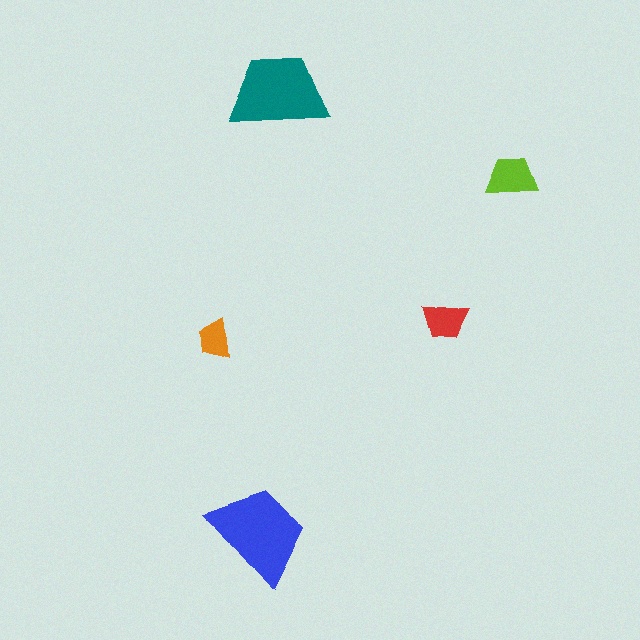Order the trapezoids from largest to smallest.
the blue one, the teal one, the lime one, the red one, the orange one.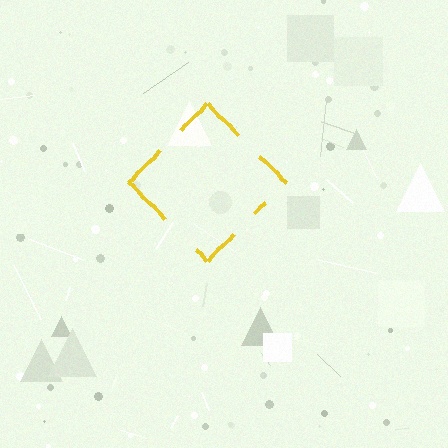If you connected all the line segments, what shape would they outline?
They would outline a diamond.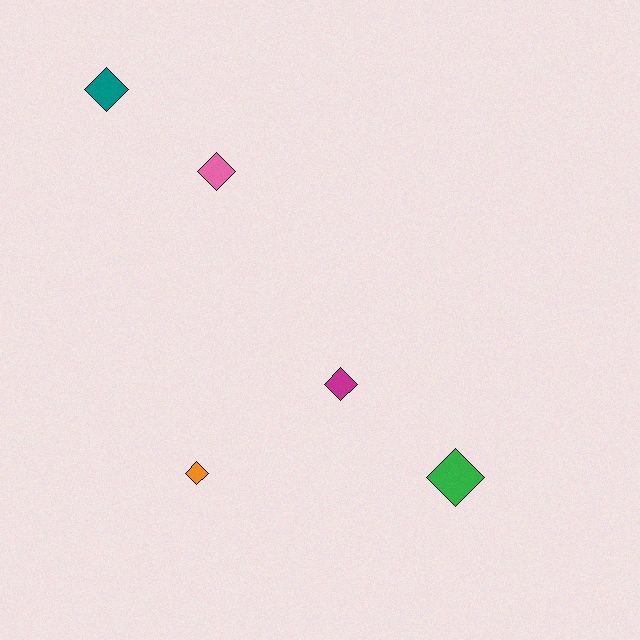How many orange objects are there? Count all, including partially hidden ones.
There is 1 orange object.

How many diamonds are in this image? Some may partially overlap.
There are 5 diamonds.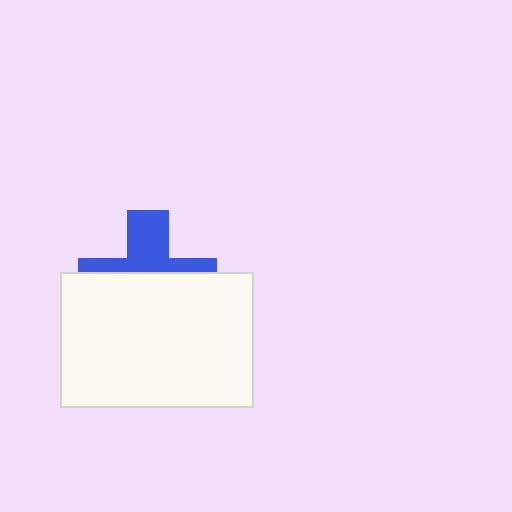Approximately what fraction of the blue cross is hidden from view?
Roughly 61% of the blue cross is hidden behind the white rectangle.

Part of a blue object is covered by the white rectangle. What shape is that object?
It is a cross.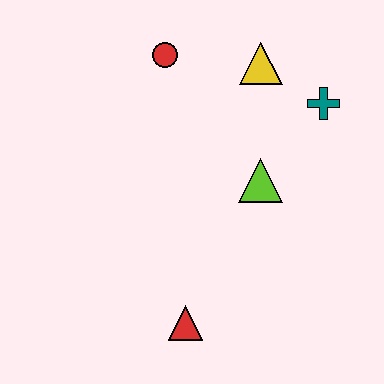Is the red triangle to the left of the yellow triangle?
Yes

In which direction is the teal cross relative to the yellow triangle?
The teal cross is to the right of the yellow triangle.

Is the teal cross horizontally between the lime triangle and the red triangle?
No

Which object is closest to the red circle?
The yellow triangle is closest to the red circle.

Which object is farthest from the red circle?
The red triangle is farthest from the red circle.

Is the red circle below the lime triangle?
No